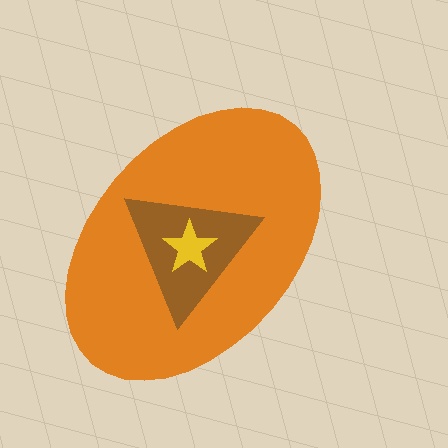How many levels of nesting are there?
3.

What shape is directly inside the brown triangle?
The yellow star.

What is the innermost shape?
The yellow star.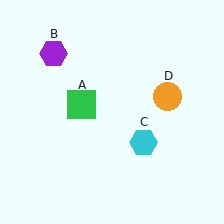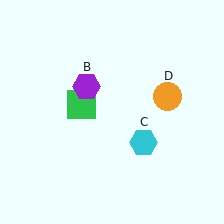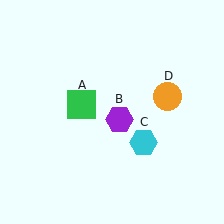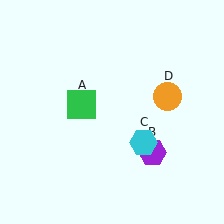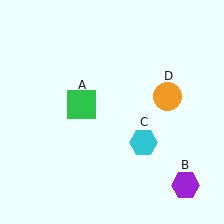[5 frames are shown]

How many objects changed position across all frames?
1 object changed position: purple hexagon (object B).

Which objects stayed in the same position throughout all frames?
Green square (object A) and cyan hexagon (object C) and orange circle (object D) remained stationary.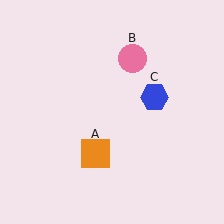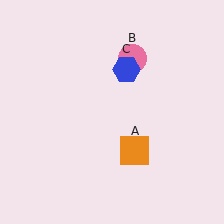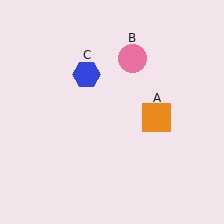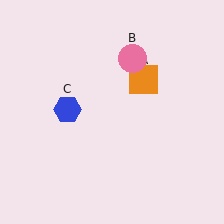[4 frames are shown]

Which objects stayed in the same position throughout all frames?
Pink circle (object B) remained stationary.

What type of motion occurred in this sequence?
The orange square (object A), blue hexagon (object C) rotated counterclockwise around the center of the scene.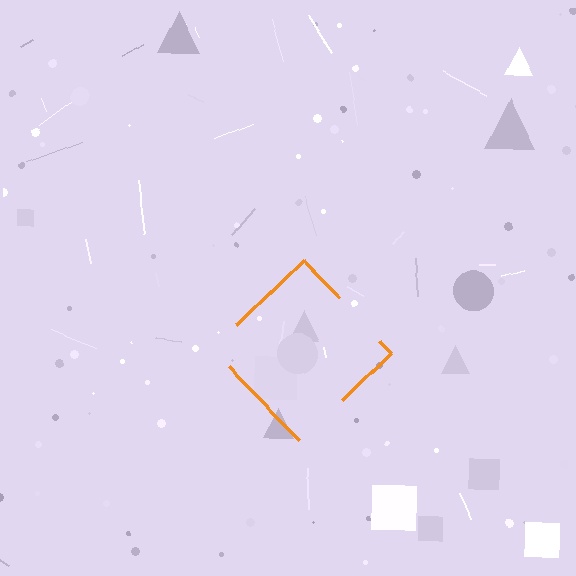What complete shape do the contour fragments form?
The contour fragments form a diamond.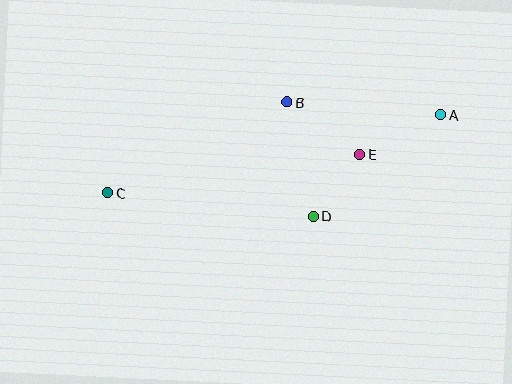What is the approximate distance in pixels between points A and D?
The distance between A and D is approximately 163 pixels.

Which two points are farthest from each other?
Points A and C are farthest from each other.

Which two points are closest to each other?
Points D and E are closest to each other.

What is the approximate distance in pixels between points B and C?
The distance between B and C is approximately 201 pixels.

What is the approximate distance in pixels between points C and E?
The distance between C and E is approximately 255 pixels.